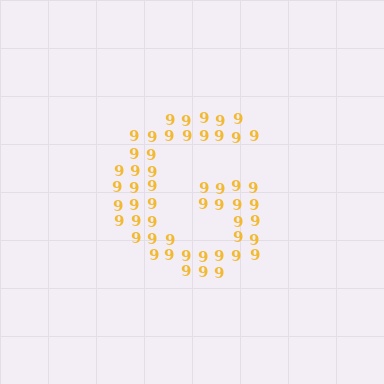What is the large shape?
The large shape is the letter G.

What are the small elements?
The small elements are digit 9's.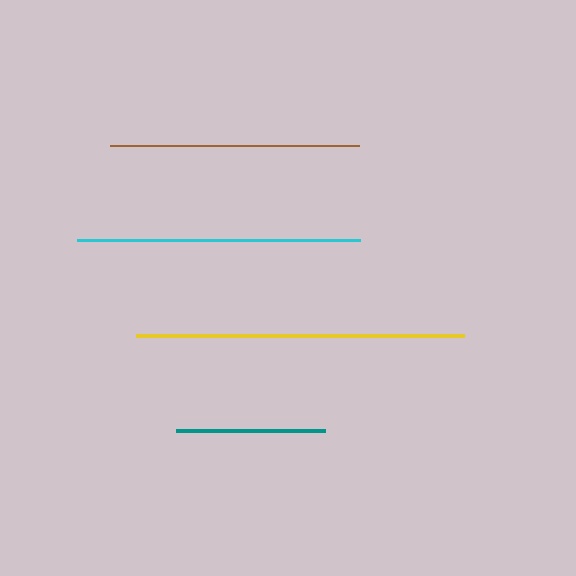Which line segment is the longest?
The yellow line is the longest at approximately 328 pixels.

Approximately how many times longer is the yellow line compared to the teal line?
The yellow line is approximately 2.2 times the length of the teal line.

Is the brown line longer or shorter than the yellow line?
The yellow line is longer than the brown line.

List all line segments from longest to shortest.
From longest to shortest: yellow, cyan, brown, teal.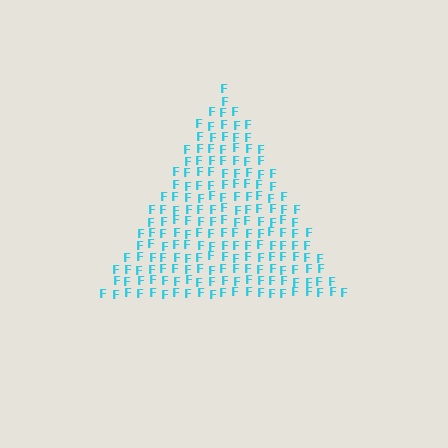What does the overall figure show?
The overall figure shows a triangle.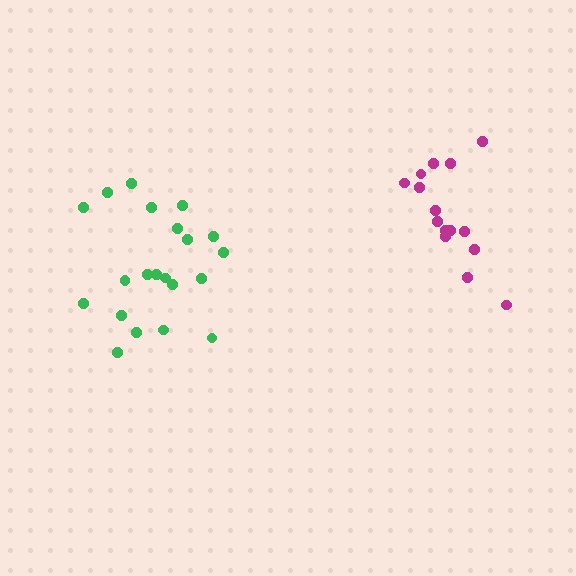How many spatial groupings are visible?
There are 2 spatial groupings.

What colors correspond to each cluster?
The clusters are colored: green, magenta.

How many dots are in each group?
Group 1: 21 dots, Group 2: 15 dots (36 total).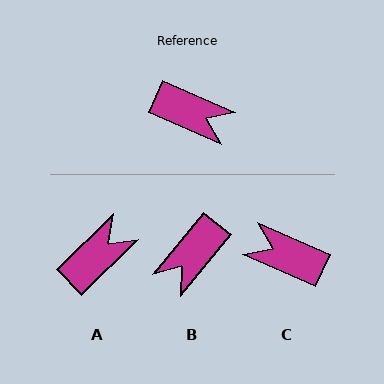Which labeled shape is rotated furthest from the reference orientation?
C, about 180 degrees away.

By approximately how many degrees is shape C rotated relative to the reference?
Approximately 180 degrees clockwise.